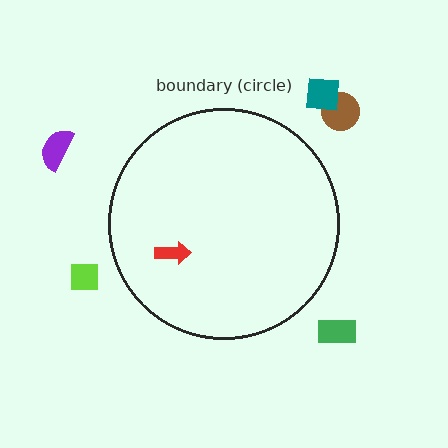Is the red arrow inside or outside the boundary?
Inside.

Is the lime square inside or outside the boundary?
Outside.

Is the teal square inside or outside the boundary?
Outside.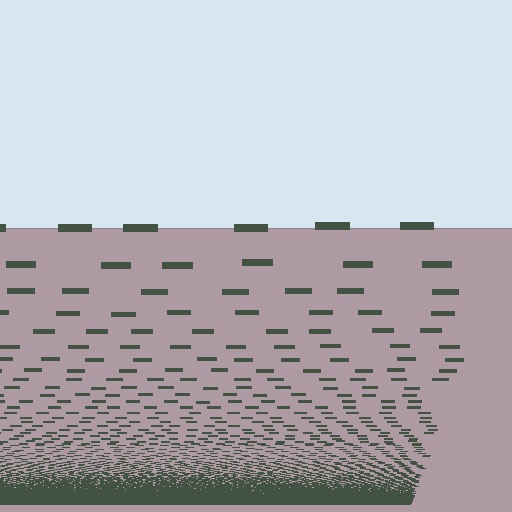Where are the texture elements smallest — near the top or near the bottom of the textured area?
Near the bottom.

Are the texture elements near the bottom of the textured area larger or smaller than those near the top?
Smaller. The gradient is inverted — elements near the bottom are smaller and denser.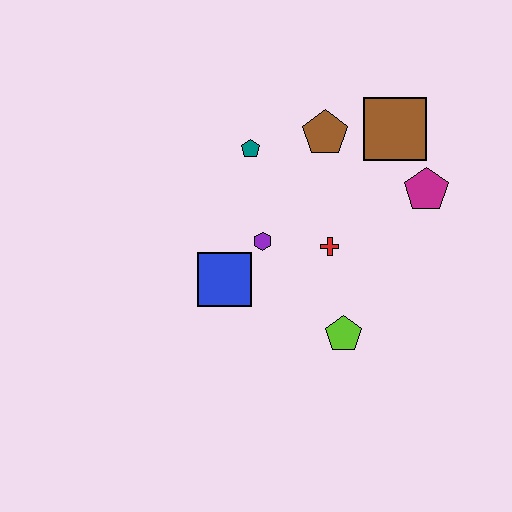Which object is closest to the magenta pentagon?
The brown square is closest to the magenta pentagon.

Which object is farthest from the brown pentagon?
The lime pentagon is farthest from the brown pentagon.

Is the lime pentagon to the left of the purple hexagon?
No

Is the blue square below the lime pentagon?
No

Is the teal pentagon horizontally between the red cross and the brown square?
No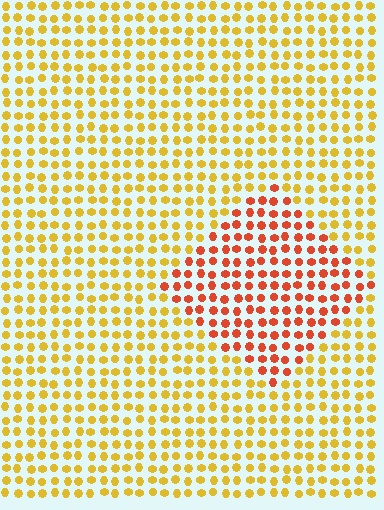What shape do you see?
I see a diamond.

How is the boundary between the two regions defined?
The boundary is defined purely by a slight shift in hue (about 40 degrees). Spacing, size, and orientation are identical on both sides.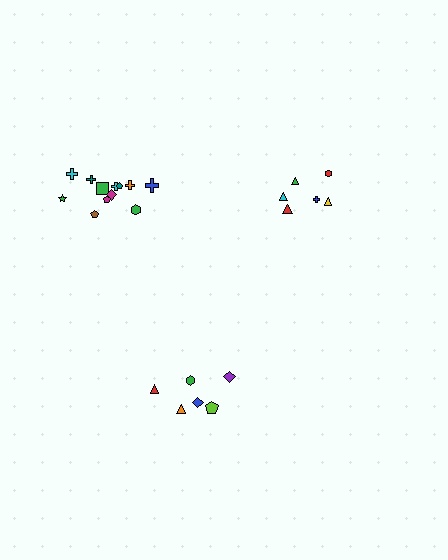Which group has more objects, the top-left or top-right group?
The top-left group.